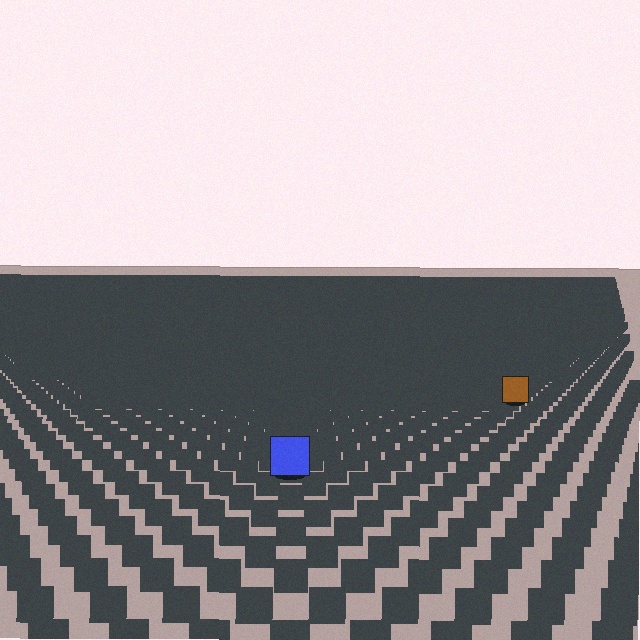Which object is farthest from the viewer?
The brown square is farthest from the viewer. It appears smaller and the ground texture around it is denser.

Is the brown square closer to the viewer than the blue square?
No. The blue square is closer — you can tell from the texture gradient: the ground texture is coarser near it.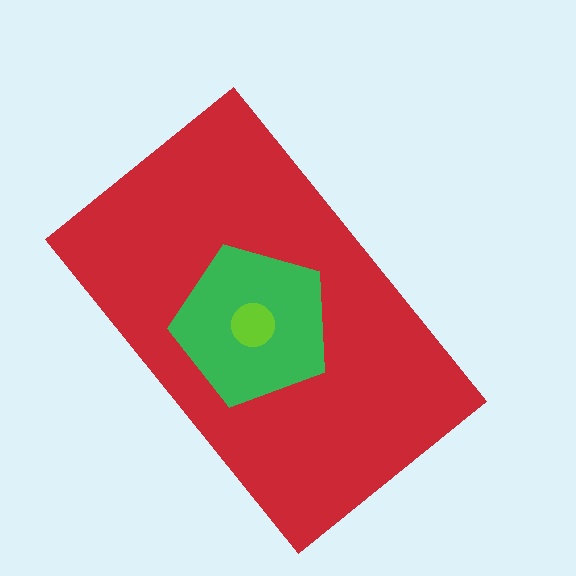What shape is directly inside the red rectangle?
The green pentagon.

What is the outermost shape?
The red rectangle.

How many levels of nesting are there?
3.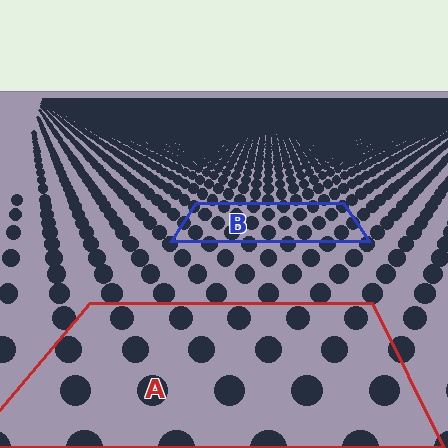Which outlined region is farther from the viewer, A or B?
Region B is farther from the viewer — the texture elements inside it appear smaller and more densely packed.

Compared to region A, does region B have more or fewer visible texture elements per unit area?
Region B has more texture elements per unit area — they are packed more densely because it is farther away.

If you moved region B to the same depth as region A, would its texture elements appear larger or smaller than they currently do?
They would appear larger. At a closer depth, the same texture elements are projected at a bigger on-screen size.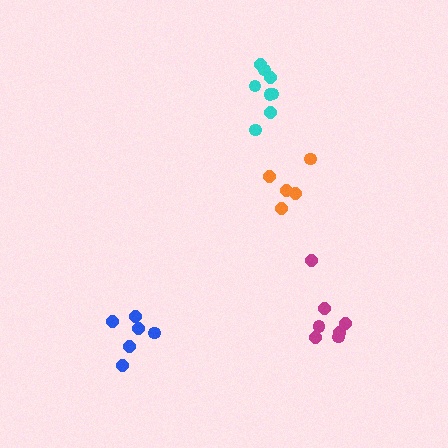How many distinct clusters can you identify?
There are 4 distinct clusters.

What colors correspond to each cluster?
The clusters are colored: magenta, orange, cyan, blue.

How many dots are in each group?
Group 1: 7 dots, Group 2: 5 dots, Group 3: 8 dots, Group 4: 6 dots (26 total).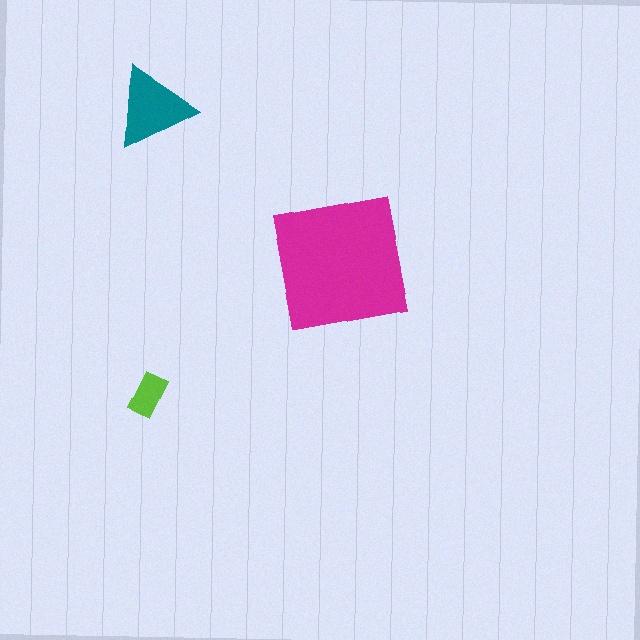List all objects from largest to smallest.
The magenta square, the teal triangle, the lime rectangle.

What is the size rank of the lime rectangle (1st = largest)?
3rd.